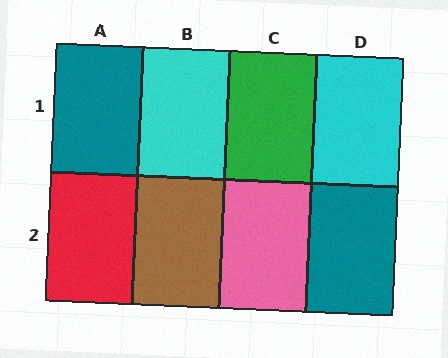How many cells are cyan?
2 cells are cyan.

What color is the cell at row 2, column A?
Red.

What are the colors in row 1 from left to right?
Teal, cyan, green, cyan.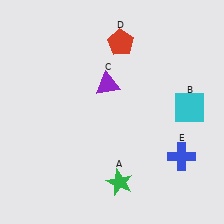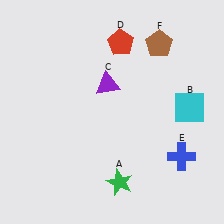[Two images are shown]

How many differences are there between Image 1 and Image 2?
There is 1 difference between the two images.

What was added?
A brown pentagon (F) was added in Image 2.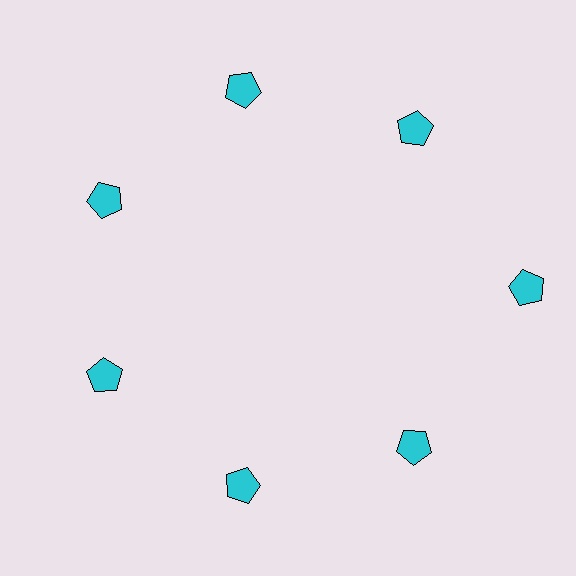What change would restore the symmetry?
The symmetry would be restored by moving it inward, back onto the ring so that all 7 pentagons sit at equal angles and equal distance from the center.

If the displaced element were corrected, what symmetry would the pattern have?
It would have 7-fold rotational symmetry — the pattern would map onto itself every 51 degrees.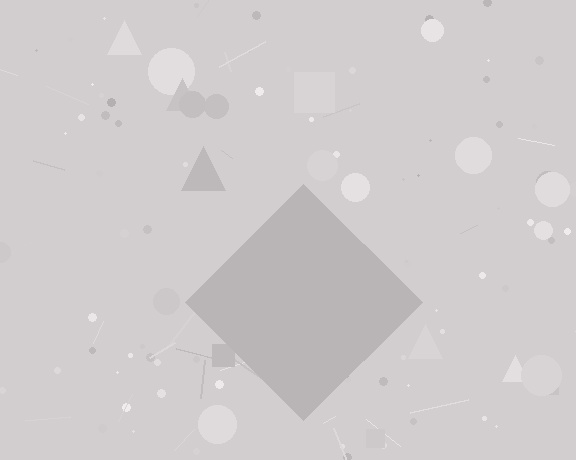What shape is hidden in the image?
A diamond is hidden in the image.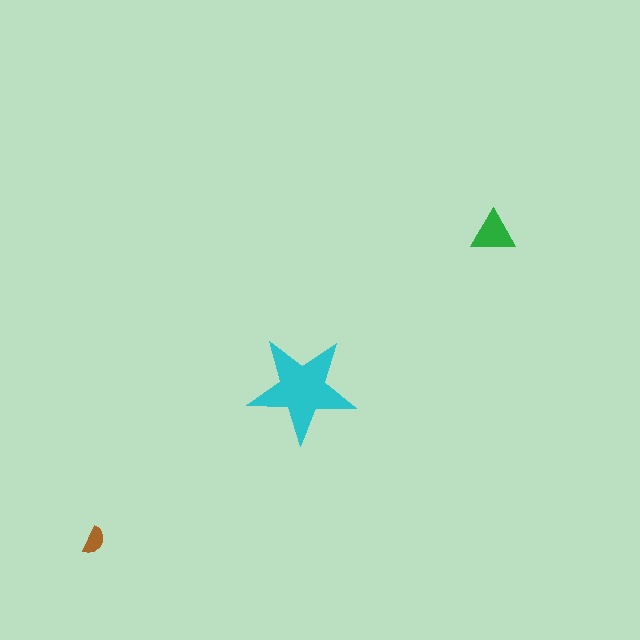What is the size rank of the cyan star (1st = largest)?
1st.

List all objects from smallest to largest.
The brown semicircle, the green triangle, the cyan star.